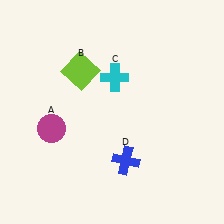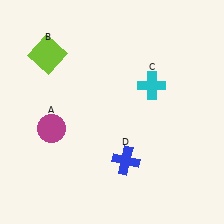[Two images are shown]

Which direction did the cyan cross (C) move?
The cyan cross (C) moved right.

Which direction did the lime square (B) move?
The lime square (B) moved left.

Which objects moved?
The objects that moved are: the lime square (B), the cyan cross (C).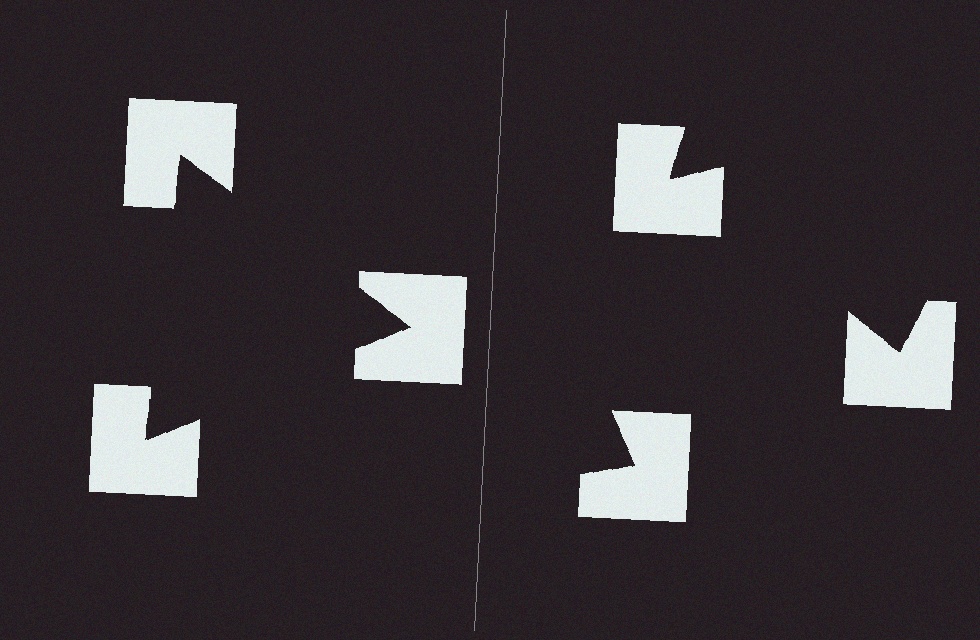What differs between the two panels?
The notched squares are positioned identically on both sides; only the wedge orientations differ. On the left they align to a triangle; on the right they are misaligned.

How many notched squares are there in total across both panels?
6 — 3 on each side.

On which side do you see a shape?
An illusory triangle appears on the left side. On the right side the wedge cuts are rotated, so no coherent shape forms.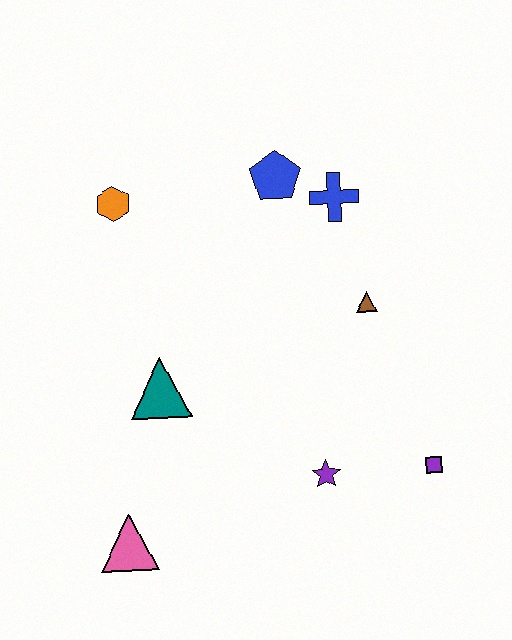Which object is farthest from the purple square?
The orange hexagon is farthest from the purple square.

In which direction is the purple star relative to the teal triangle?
The purple star is to the right of the teal triangle.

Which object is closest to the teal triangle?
The pink triangle is closest to the teal triangle.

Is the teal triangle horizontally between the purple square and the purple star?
No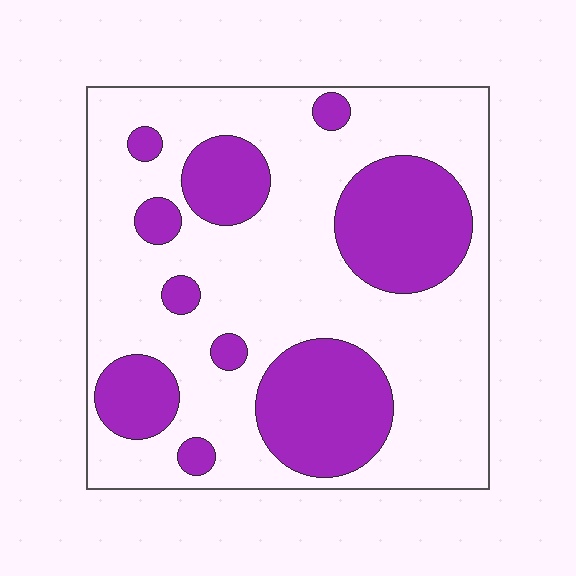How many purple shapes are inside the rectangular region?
10.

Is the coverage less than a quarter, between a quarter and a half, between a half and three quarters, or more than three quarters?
Between a quarter and a half.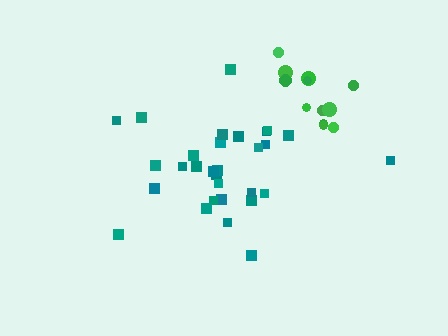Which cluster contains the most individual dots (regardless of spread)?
Teal (30).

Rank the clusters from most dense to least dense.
green, teal.